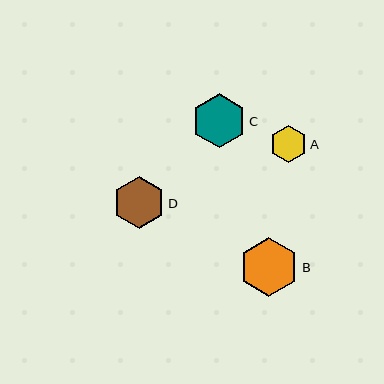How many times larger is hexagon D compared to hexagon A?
Hexagon D is approximately 1.4 times the size of hexagon A.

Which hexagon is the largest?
Hexagon B is the largest with a size of approximately 59 pixels.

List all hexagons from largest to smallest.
From largest to smallest: B, C, D, A.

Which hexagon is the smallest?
Hexagon A is the smallest with a size of approximately 37 pixels.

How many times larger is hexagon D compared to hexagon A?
Hexagon D is approximately 1.4 times the size of hexagon A.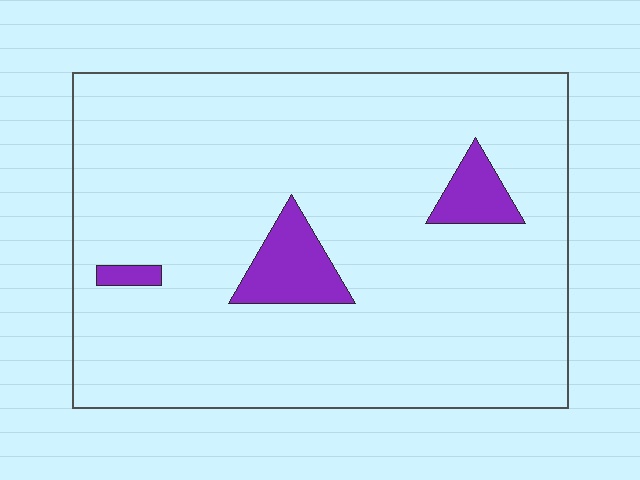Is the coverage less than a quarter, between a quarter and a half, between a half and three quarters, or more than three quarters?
Less than a quarter.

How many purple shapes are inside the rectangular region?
3.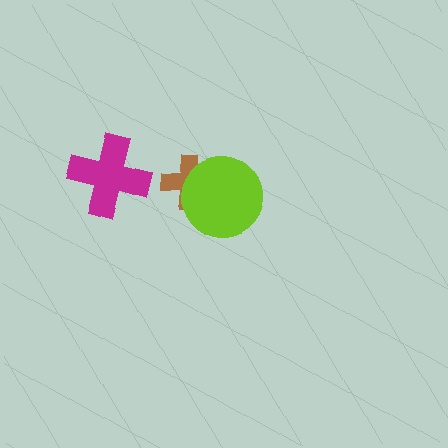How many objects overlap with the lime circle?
1 object overlaps with the lime circle.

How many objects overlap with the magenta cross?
0 objects overlap with the magenta cross.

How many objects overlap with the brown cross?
1 object overlaps with the brown cross.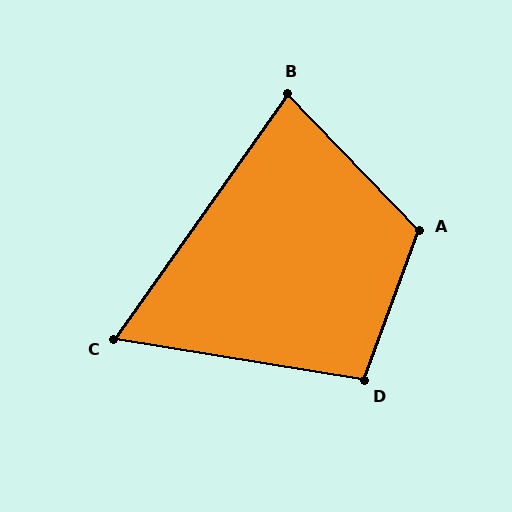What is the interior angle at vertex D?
Approximately 101 degrees (obtuse).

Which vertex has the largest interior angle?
A, at approximately 116 degrees.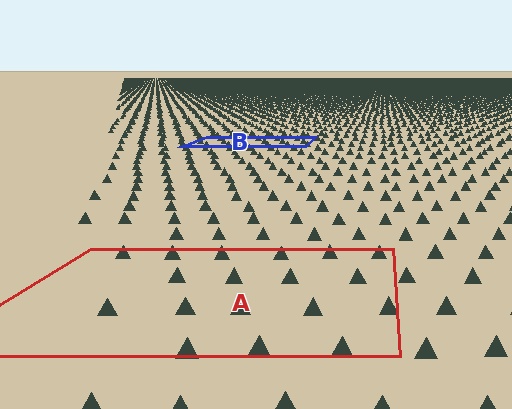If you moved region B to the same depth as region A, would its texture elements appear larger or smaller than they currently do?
They would appear larger. At a closer depth, the same texture elements are projected at a bigger on-screen size.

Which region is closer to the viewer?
Region A is closer. The texture elements there are larger and more spread out.